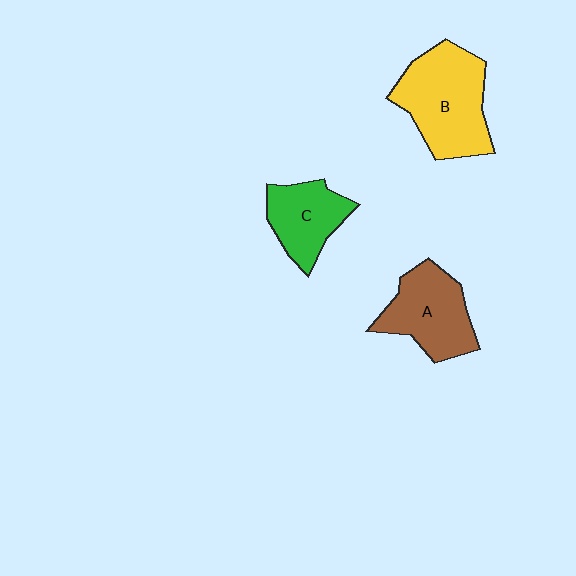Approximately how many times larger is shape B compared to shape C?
Approximately 1.6 times.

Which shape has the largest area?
Shape B (yellow).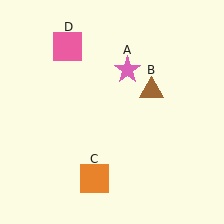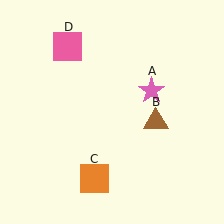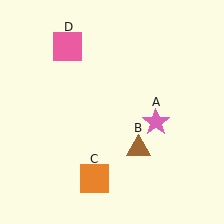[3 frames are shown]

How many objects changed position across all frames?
2 objects changed position: pink star (object A), brown triangle (object B).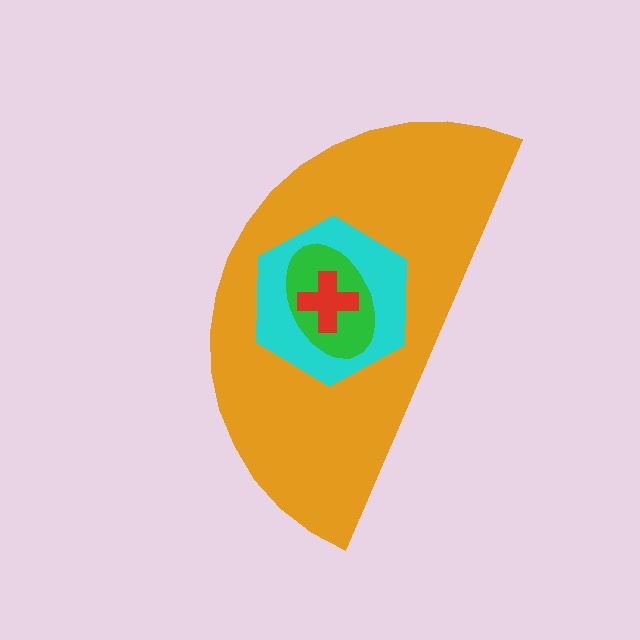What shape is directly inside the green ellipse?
The red cross.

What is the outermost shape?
The orange semicircle.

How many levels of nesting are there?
4.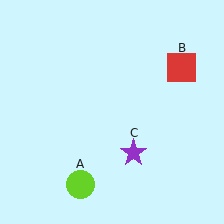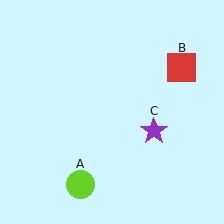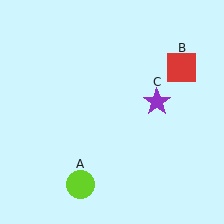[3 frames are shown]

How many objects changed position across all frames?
1 object changed position: purple star (object C).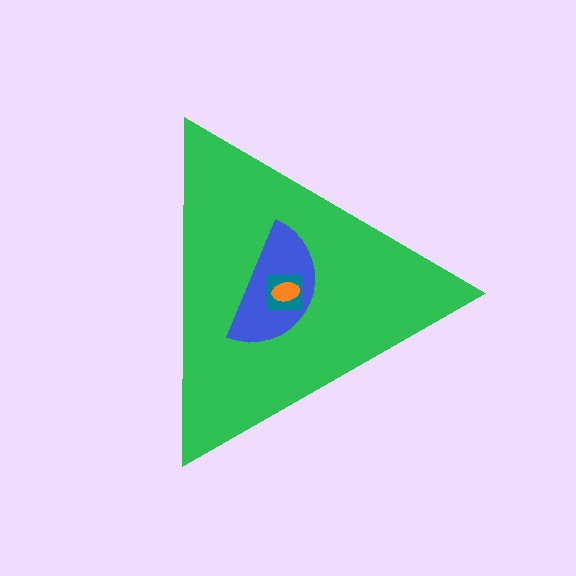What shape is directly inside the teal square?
The orange ellipse.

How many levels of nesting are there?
4.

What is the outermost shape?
The green triangle.